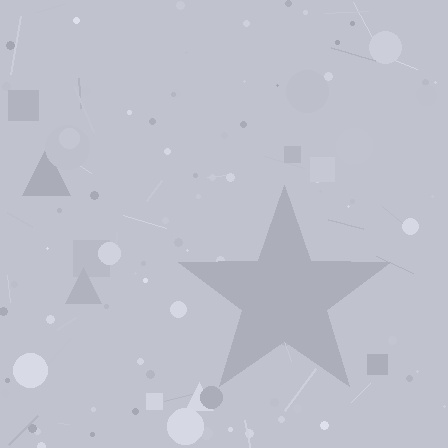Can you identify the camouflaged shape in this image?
The camouflaged shape is a star.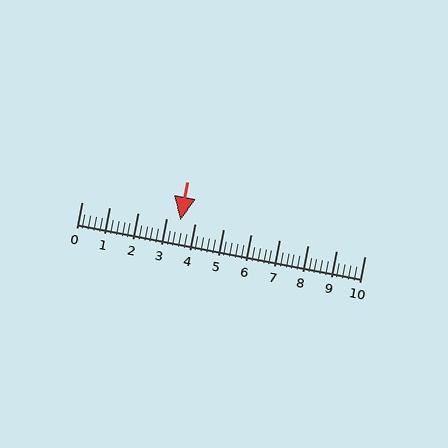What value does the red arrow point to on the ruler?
The red arrow points to approximately 3.5.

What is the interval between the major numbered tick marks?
The major tick marks are spaced 1 units apart.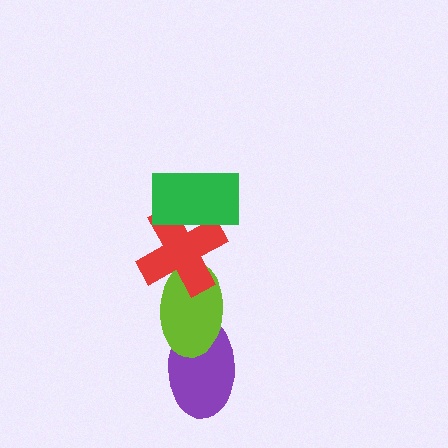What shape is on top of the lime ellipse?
The red cross is on top of the lime ellipse.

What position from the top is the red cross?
The red cross is 2nd from the top.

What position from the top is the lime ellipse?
The lime ellipse is 3rd from the top.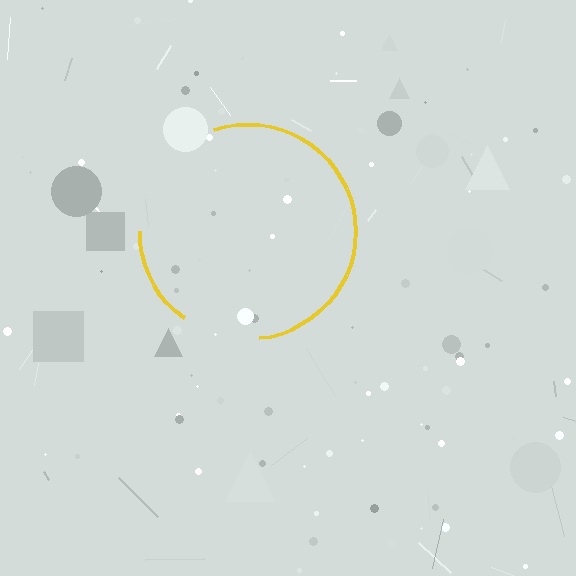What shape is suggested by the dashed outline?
The dashed outline suggests a circle.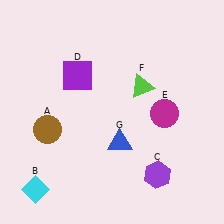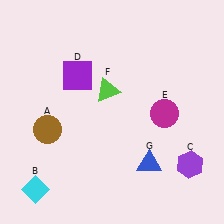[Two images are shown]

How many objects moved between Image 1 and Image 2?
3 objects moved between the two images.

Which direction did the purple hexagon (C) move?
The purple hexagon (C) moved right.